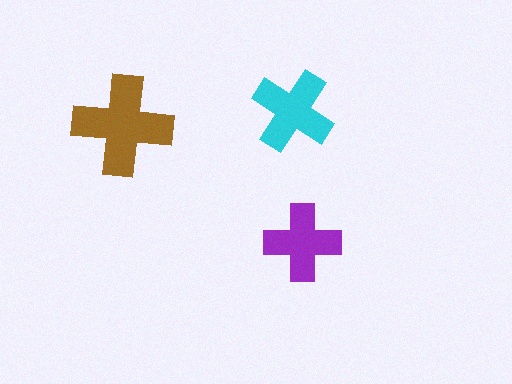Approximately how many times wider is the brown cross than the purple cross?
About 1.5 times wider.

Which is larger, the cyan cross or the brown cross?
The brown one.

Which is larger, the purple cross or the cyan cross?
The cyan one.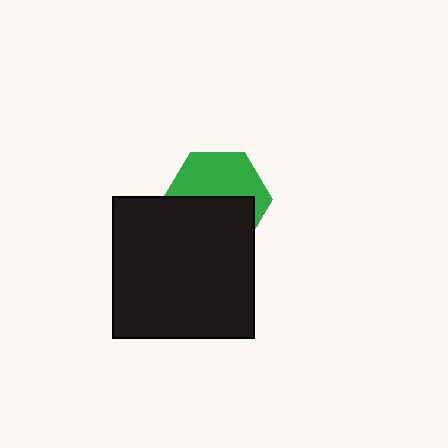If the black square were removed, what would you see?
You would see the complete green hexagon.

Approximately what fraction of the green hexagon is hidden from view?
Roughly 51% of the green hexagon is hidden behind the black square.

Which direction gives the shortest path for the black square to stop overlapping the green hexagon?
Moving down gives the shortest separation.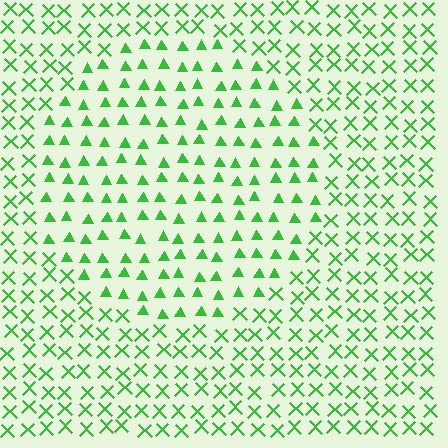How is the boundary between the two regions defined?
The boundary is defined by a change in element shape: triangles inside vs. X marks outside. All elements share the same color and spacing.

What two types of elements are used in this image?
The image uses triangles inside the circle region and X marks outside it.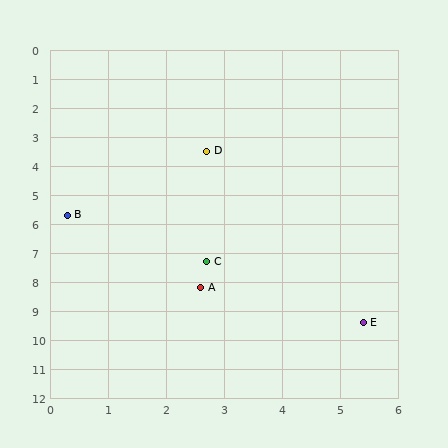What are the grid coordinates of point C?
Point C is at approximately (2.7, 7.3).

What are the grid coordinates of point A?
Point A is at approximately (2.6, 8.2).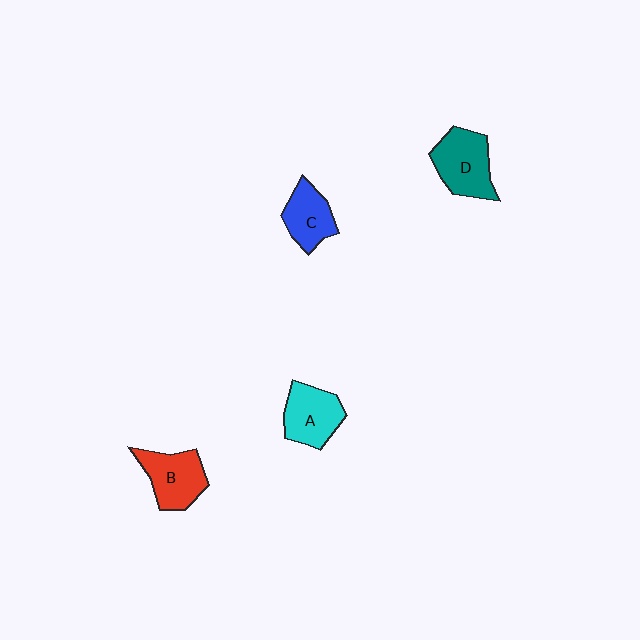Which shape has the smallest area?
Shape C (blue).